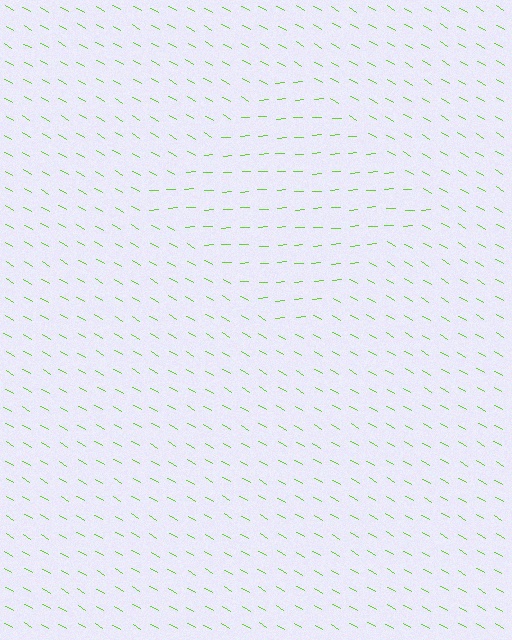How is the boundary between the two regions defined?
The boundary is defined purely by a change in line orientation (approximately 34 degrees difference). All lines are the same color and thickness.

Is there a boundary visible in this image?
Yes, there is a texture boundary formed by a change in line orientation.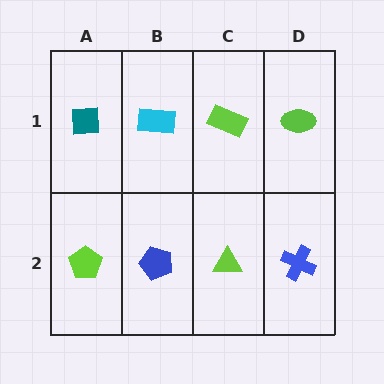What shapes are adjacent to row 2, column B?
A cyan rectangle (row 1, column B), a lime pentagon (row 2, column A), a lime triangle (row 2, column C).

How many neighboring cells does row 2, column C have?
3.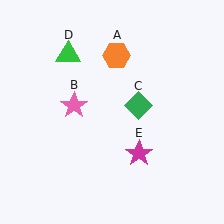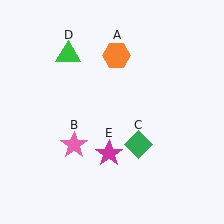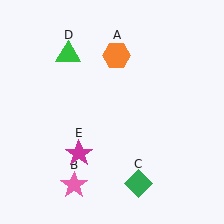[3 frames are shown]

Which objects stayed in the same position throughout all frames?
Orange hexagon (object A) and green triangle (object D) remained stationary.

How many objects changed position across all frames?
3 objects changed position: pink star (object B), green diamond (object C), magenta star (object E).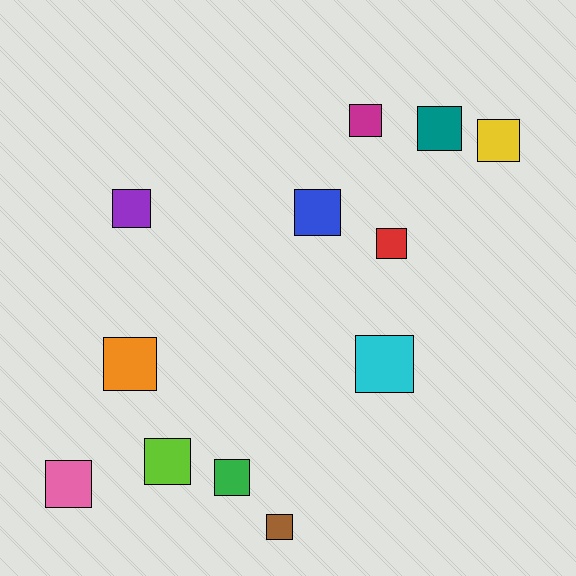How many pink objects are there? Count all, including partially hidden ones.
There is 1 pink object.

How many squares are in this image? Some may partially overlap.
There are 12 squares.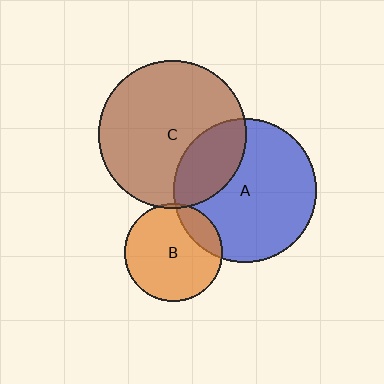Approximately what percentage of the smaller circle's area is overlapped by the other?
Approximately 5%.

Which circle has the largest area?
Circle C (brown).